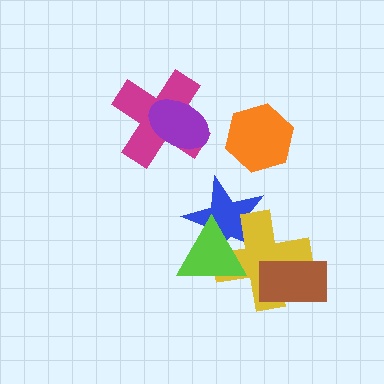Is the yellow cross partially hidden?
Yes, it is partially covered by another shape.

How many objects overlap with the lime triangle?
2 objects overlap with the lime triangle.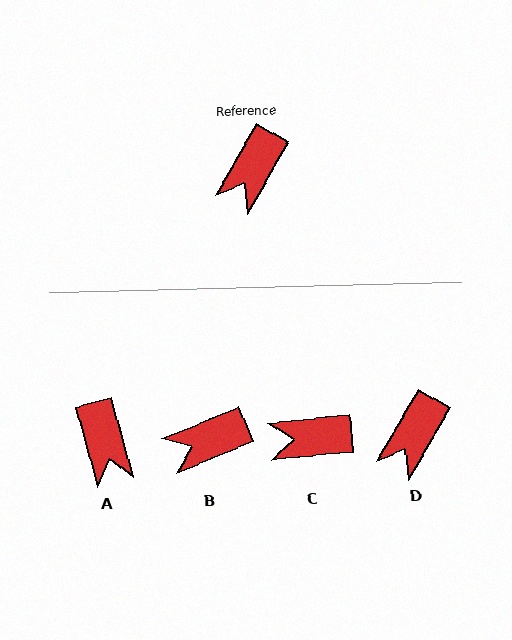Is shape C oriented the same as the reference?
No, it is off by about 54 degrees.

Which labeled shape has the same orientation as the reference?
D.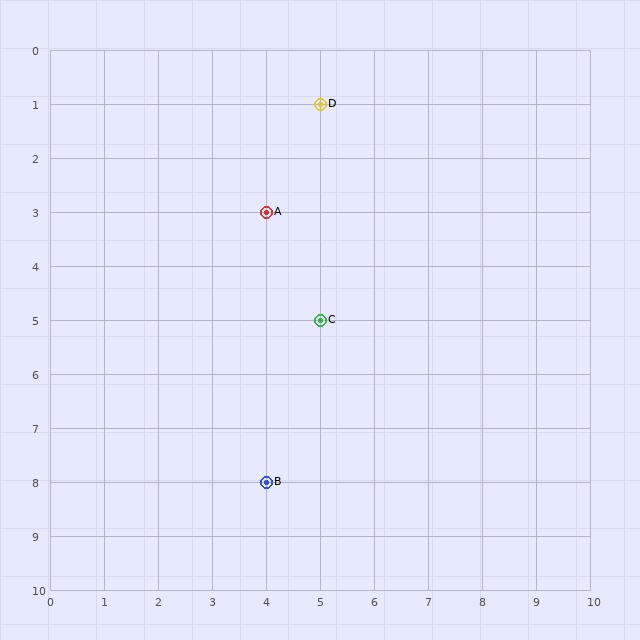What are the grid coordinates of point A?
Point A is at grid coordinates (4, 3).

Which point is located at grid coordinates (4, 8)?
Point B is at (4, 8).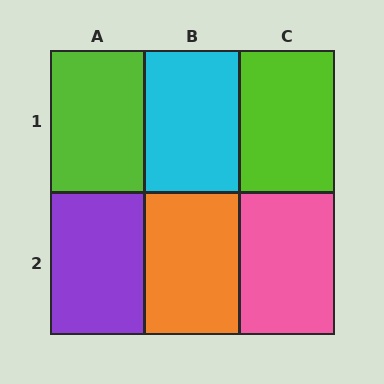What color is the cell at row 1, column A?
Lime.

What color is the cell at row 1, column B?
Cyan.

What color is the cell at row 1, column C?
Lime.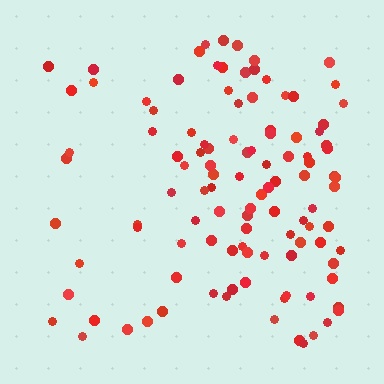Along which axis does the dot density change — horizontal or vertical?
Horizontal.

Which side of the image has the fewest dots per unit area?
The left.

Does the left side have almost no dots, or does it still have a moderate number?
Still a moderate number, just noticeably fewer than the right.